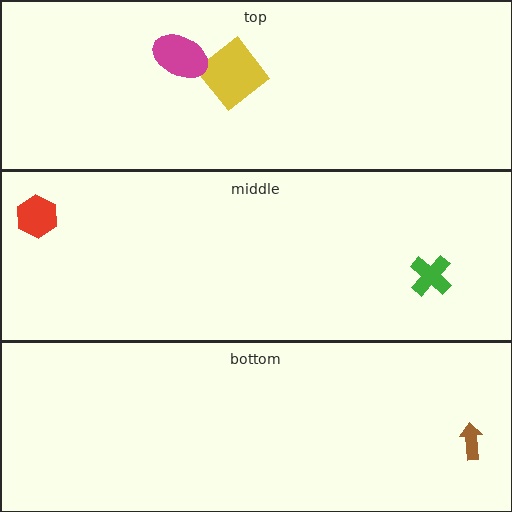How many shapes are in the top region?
2.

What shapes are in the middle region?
The red hexagon, the green cross.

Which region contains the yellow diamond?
The top region.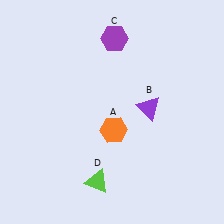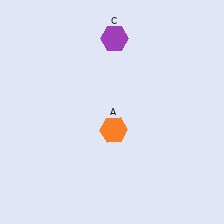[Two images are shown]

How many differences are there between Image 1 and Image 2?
There are 2 differences between the two images.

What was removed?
The purple triangle (B), the lime triangle (D) were removed in Image 2.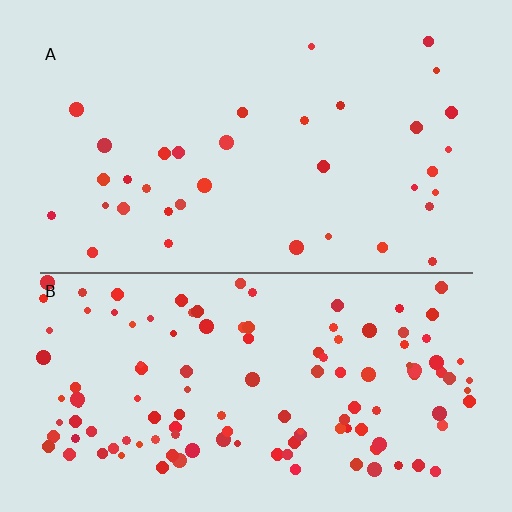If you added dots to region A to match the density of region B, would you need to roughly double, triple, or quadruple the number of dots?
Approximately quadruple.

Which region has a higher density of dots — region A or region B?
B (the bottom).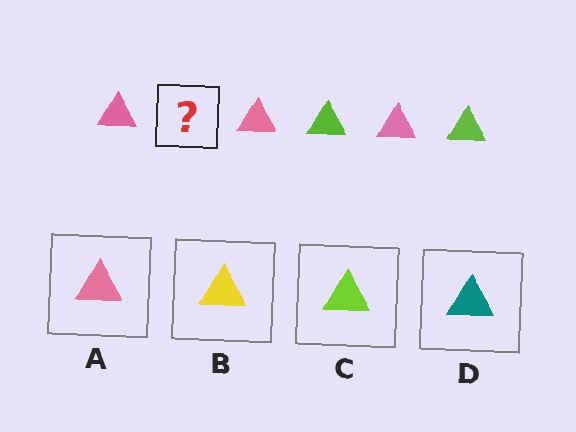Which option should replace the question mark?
Option C.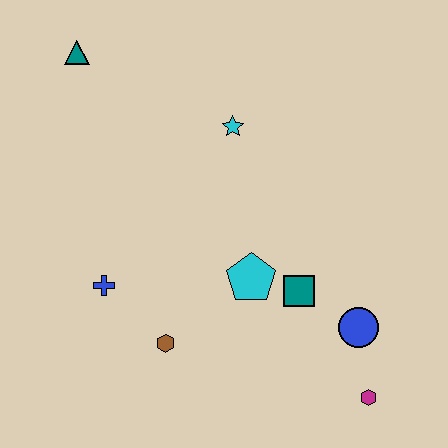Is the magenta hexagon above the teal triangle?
No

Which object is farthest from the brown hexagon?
The teal triangle is farthest from the brown hexagon.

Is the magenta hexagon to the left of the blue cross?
No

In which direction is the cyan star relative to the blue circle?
The cyan star is above the blue circle.